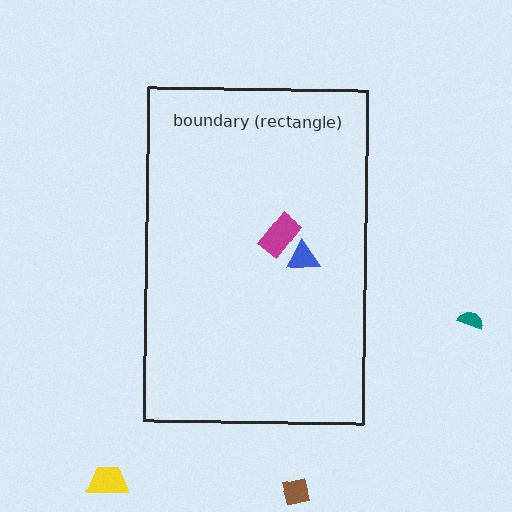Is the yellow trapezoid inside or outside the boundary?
Outside.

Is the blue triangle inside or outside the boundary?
Inside.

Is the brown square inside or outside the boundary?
Outside.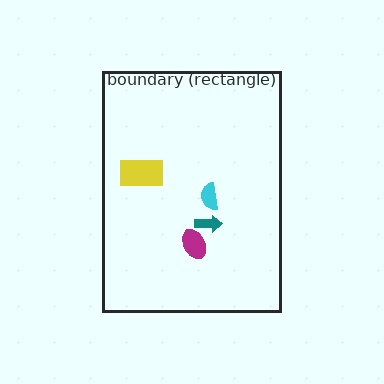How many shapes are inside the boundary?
4 inside, 0 outside.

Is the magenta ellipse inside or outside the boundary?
Inside.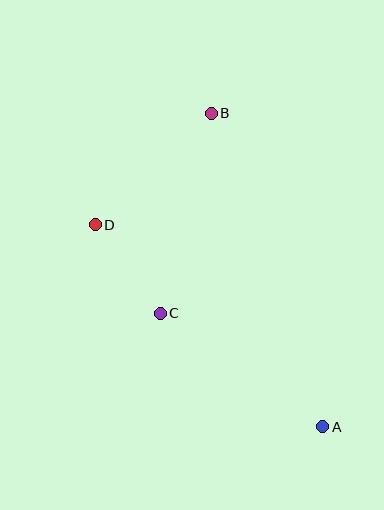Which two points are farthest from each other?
Points A and B are farthest from each other.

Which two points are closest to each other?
Points C and D are closest to each other.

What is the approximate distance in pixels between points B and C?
The distance between B and C is approximately 206 pixels.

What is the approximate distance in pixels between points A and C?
The distance between A and C is approximately 198 pixels.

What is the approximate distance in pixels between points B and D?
The distance between B and D is approximately 161 pixels.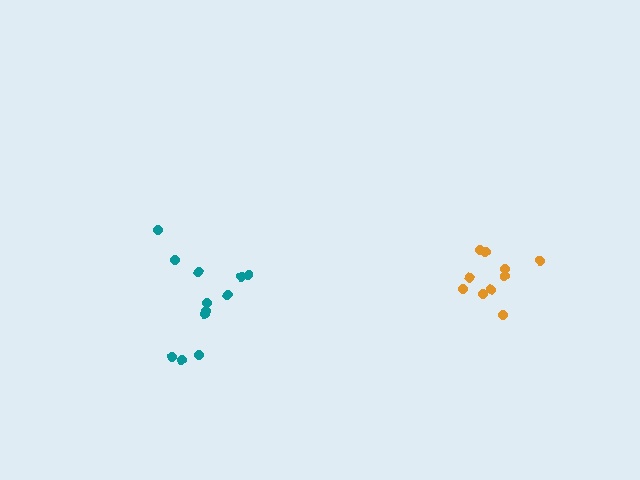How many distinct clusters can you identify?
There are 2 distinct clusters.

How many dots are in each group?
Group 1: 10 dots, Group 2: 12 dots (22 total).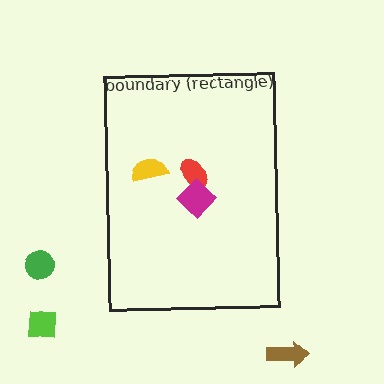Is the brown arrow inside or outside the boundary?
Outside.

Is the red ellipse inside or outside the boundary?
Inside.